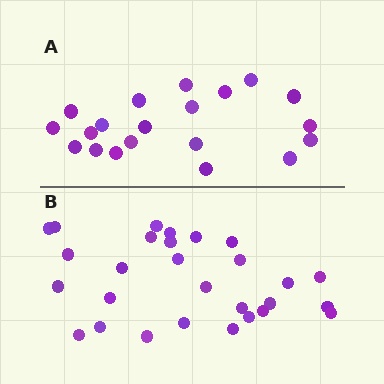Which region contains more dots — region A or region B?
Region B (the bottom region) has more dots.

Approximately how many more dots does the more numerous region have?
Region B has roughly 8 or so more dots than region A.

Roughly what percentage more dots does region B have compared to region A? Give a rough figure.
About 40% more.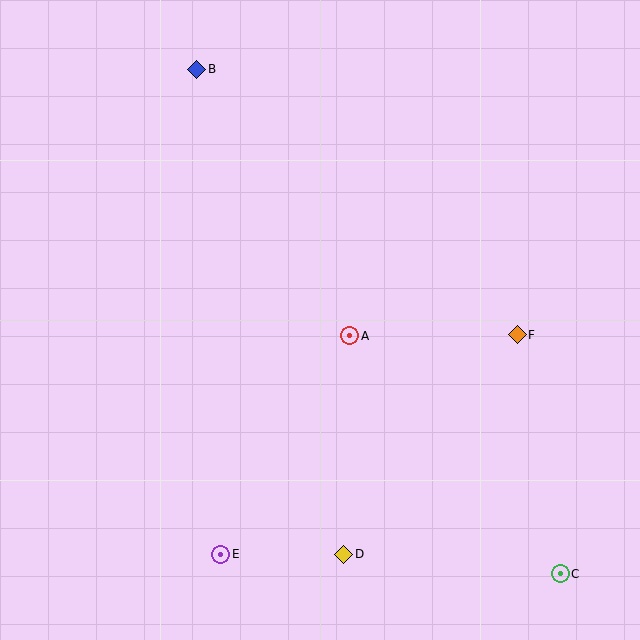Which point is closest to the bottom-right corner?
Point C is closest to the bottom-right corner.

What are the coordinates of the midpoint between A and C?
The midpoint between A and C is at (455, 455).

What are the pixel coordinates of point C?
Point C is at (560, 574).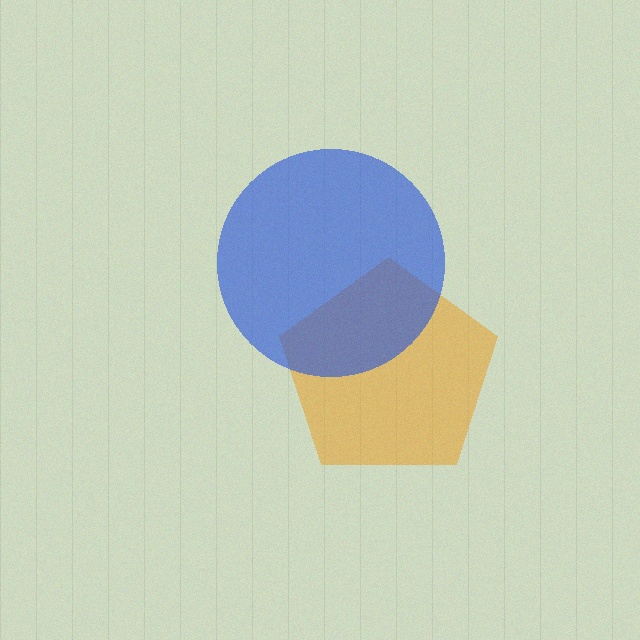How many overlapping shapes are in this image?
There are 2 overlapping shapes in the image.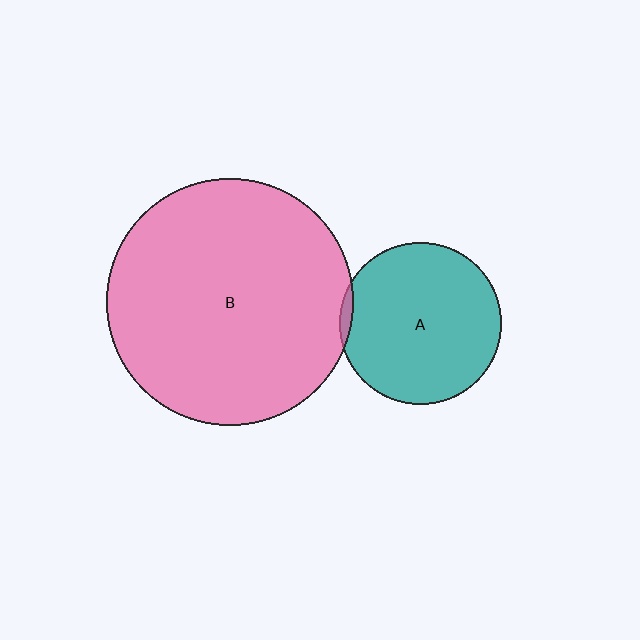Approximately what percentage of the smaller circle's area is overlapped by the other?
Approximately 5%.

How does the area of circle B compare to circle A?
Approximately 2.3 times.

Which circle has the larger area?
Circle B (pink).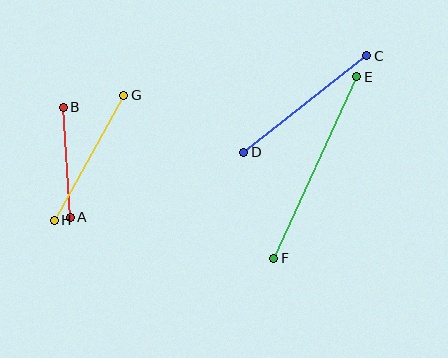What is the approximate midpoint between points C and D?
The midpoint is at approximately (305, 104) pixels.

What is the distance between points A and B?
The distance is approximately 111 pixels.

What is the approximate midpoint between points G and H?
The midpoint is at approximately (89, 158) pixels.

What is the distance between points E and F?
The distance is approximately 199 pixels.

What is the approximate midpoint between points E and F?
The midpoint is at approximately (315, 168) pixels.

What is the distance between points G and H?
The distance is approximately 143 pixels.